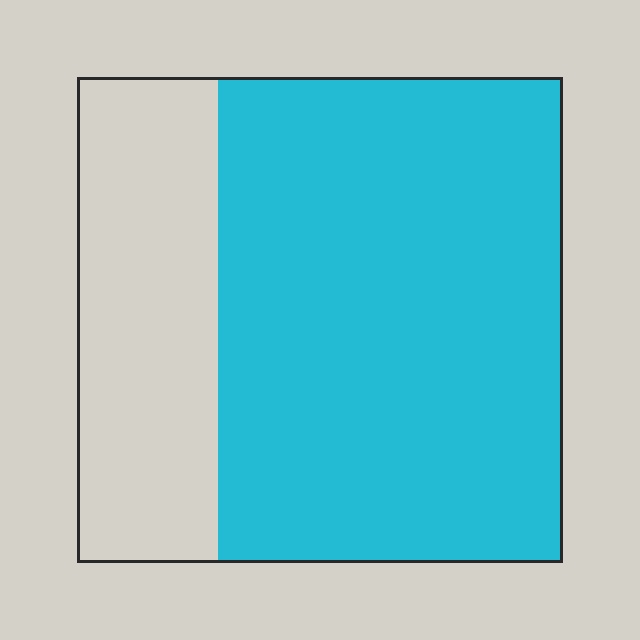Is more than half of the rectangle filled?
Yes.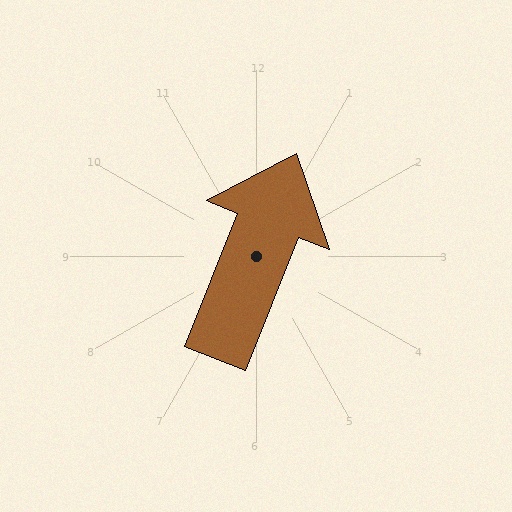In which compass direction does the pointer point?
North.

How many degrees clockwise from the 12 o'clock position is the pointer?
Approximately 22 degrees.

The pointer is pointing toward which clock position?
Roughly 1 o'clock.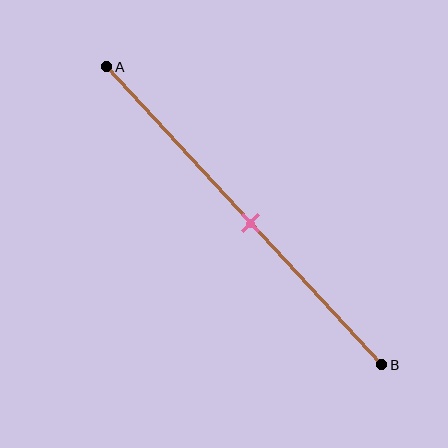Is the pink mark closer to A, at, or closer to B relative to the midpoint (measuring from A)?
The pink mark is approximately at the midpoint of segment AB.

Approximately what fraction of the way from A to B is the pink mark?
The pink mark is approximately 50% of the way from A to B.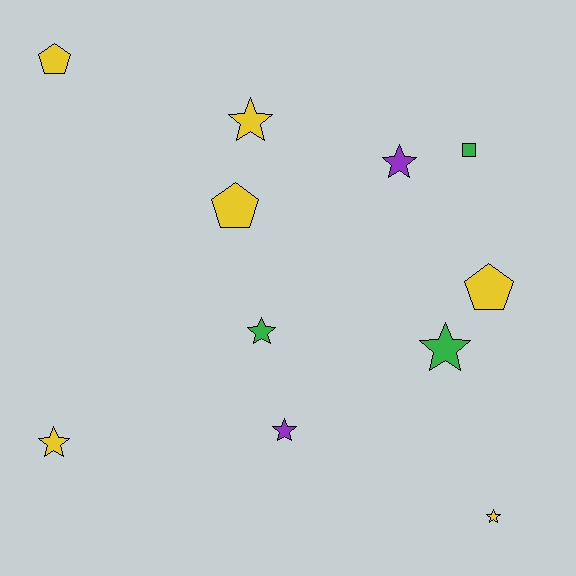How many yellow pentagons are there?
There are 3 yellow pentagons.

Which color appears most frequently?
Yellow, with 6 objects.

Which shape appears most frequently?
Star, with 7 objects.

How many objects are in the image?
There are 11 objects.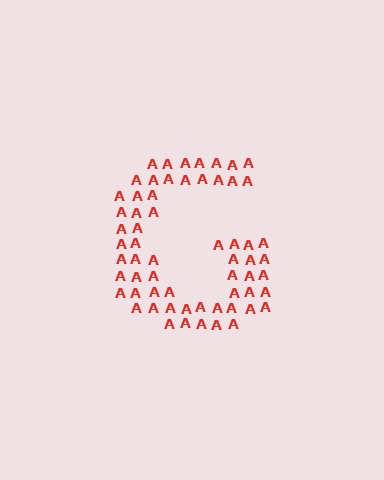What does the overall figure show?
The overall figure shows the letter G.